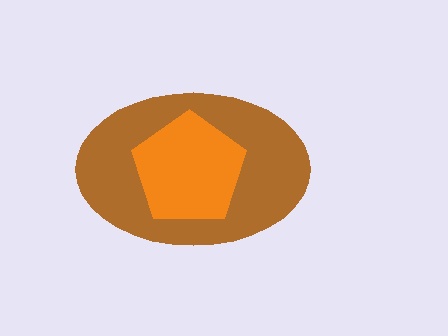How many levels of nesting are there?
2.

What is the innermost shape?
The orange pentagon.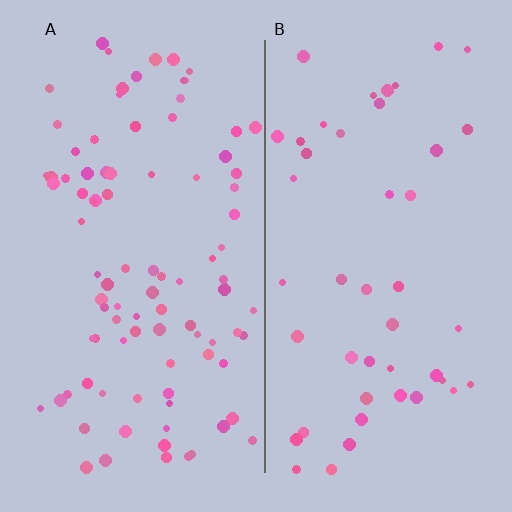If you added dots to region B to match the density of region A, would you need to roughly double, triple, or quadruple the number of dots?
Approximately double.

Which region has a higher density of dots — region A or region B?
A (the left).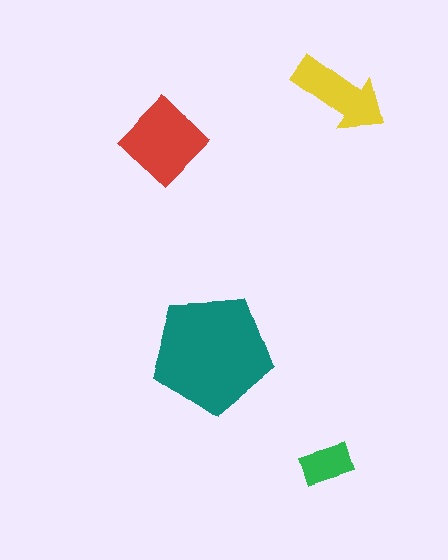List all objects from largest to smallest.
The teal pentagon, the red diamond, the yellow arrow, the green rectangle.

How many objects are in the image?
There are 4 objects in the image.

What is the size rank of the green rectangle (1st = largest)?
4th.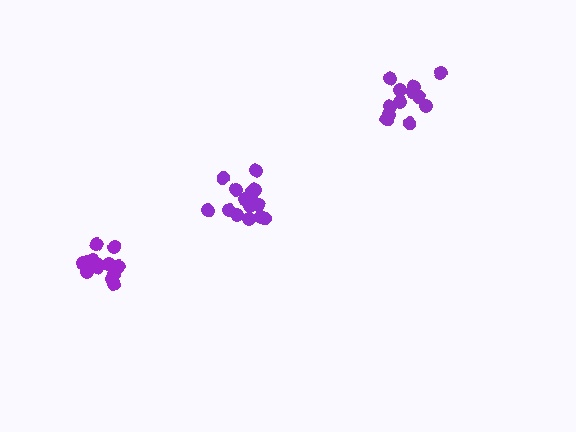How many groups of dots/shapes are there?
There are 3 groups.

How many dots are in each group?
Group 1: 13 dots, Group 2: 15 dots, Group 3: 13 dots (41 total).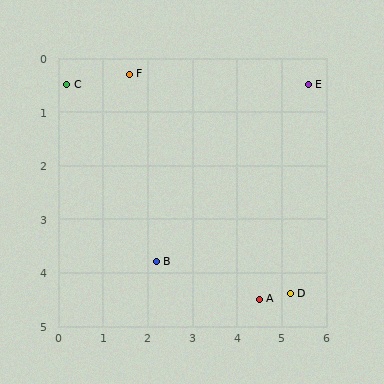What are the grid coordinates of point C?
Point C is at approximately (0.2, 0.5).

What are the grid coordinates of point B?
Point B is at approximately (2.2, 3.8).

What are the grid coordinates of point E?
Point E is at approximately (5.6, 0.5).